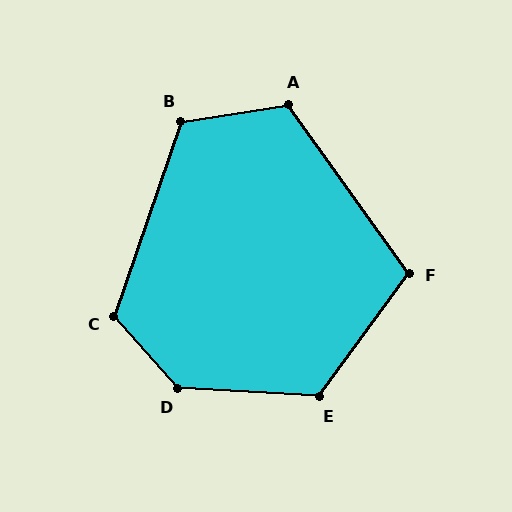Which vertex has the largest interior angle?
D, at approximately 134 degrees.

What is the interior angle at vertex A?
Approximately 117 degrees (obtuse).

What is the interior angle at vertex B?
Approximately 117 degrees (obtuse).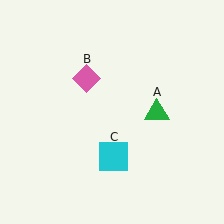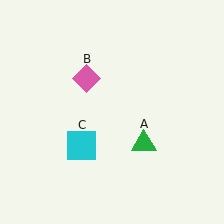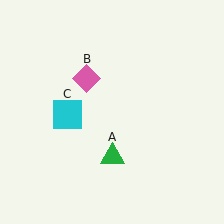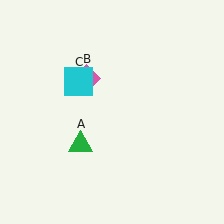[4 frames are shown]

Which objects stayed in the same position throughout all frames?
Pink diamond (object B) remained stationary.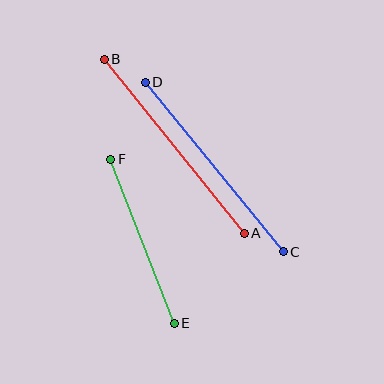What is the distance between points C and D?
The distance is approximately 219 pixels.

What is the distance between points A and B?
The distance is approximately 224 pixels.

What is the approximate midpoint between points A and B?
The midpoint is at approximately (174, 146) pixels.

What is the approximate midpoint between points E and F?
The midpoint is at approximately (143, 241) pixels.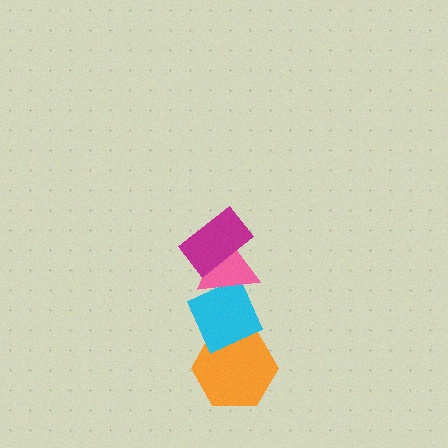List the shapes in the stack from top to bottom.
From top to bottom: the magenta rectangle, the pink triangle, the cyan diamond, the orange hexagon.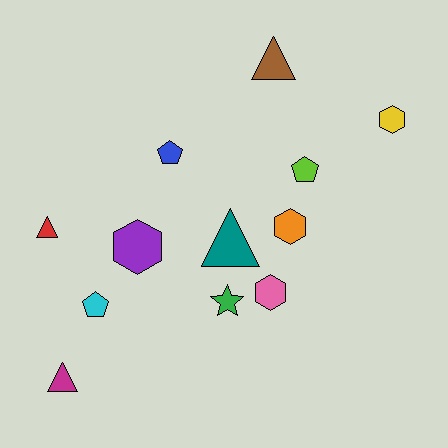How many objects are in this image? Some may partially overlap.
There are 12 objects.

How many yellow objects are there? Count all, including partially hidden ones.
There is 1 yellow object.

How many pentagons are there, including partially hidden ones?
There are 3 pentagons.